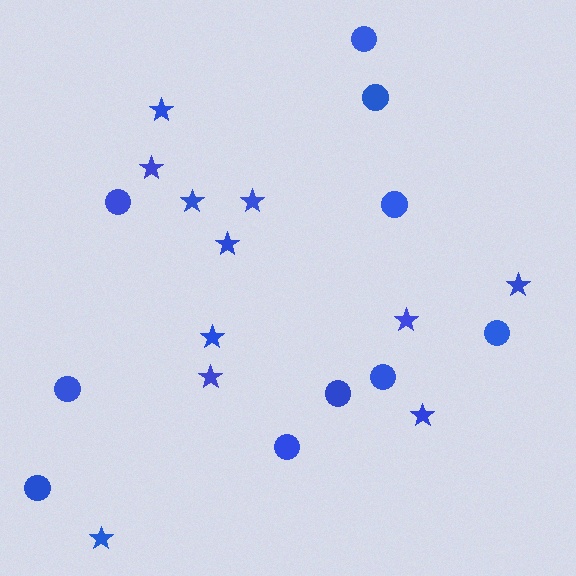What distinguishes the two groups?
There are 2 groups: one group of circles (10) and one group of stars (11).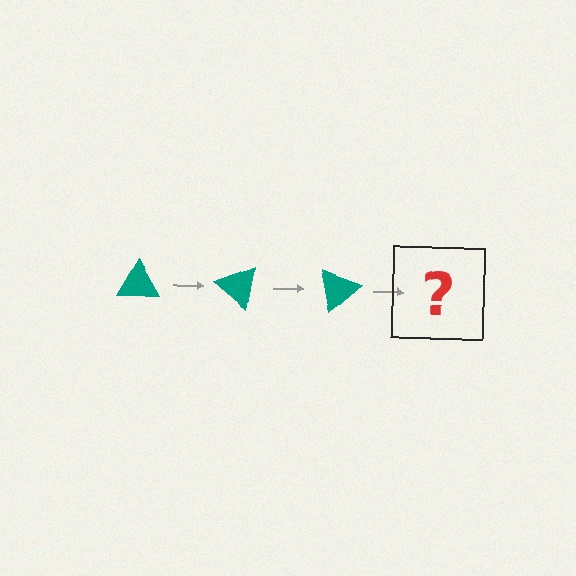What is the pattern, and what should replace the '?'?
The pattern is that the triangle rotates 40 degrees each step. The '?' should be a teal triangle rotated 120 degrees.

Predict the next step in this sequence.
The next step is a teal triangle rotated 120 degrees.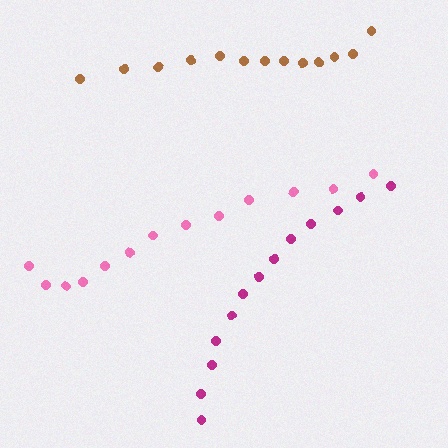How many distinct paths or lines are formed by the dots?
There are 3 distinct paths.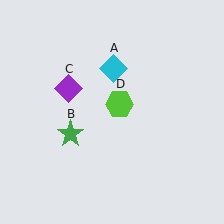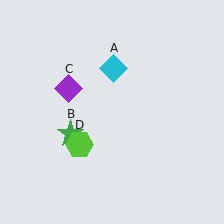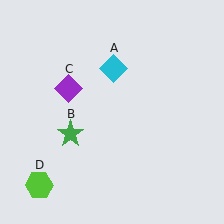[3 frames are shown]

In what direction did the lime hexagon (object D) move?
The lime hexagon (object D) moved down and to the left.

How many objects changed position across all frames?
1 object changed position: lime hexagon (object D).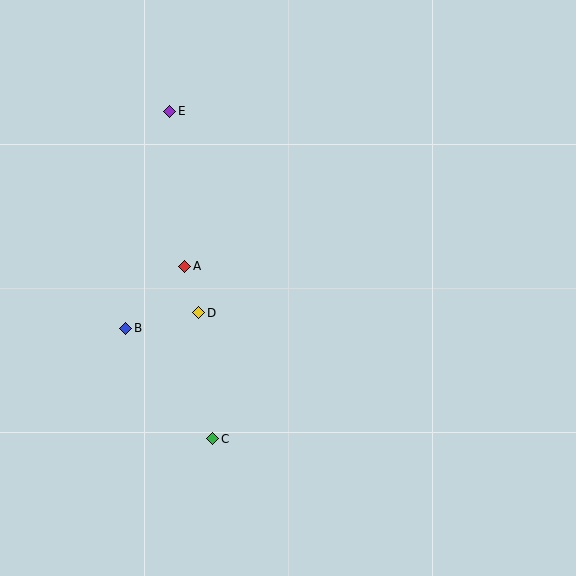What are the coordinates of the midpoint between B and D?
The midpoint between B and D is at (162, 320).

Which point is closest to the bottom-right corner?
Point C is closest to the bottom-right corner.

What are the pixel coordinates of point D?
Point D is at (199, 313).